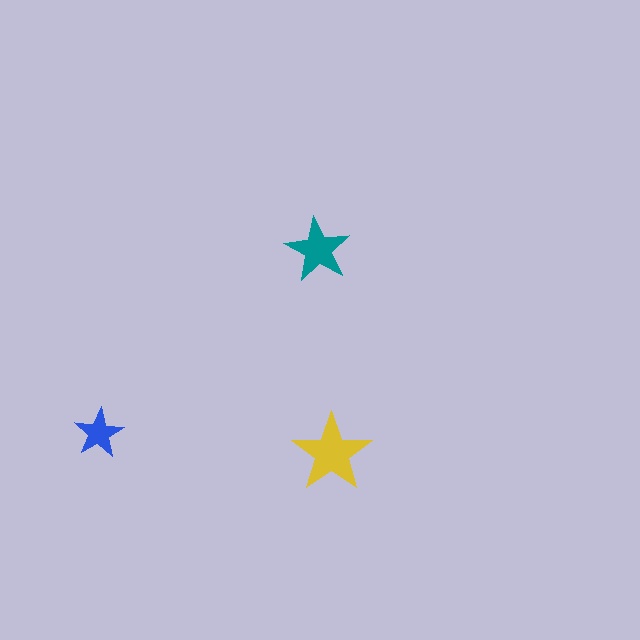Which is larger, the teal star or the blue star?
The teal one.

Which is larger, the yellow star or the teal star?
The yellow one.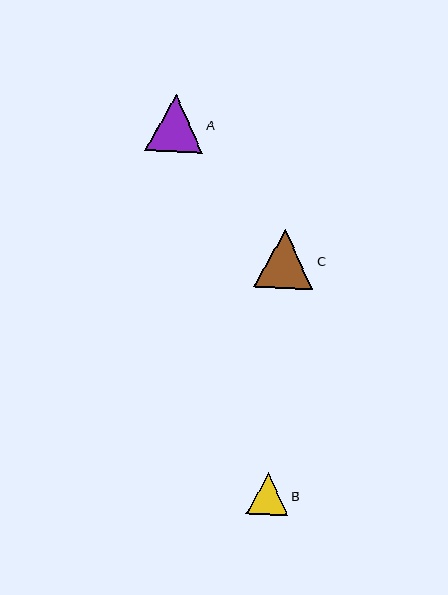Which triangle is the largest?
Triangle C is the largest with a size of approximately 59 pixels.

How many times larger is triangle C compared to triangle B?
Triangle C is approximately 1.4 times the size of triangle B.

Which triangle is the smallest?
Triangle B is the smallest with a size of approximately 42 pixels.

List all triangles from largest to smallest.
From largest to smallest: C, A, B.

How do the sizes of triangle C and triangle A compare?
Triangle C and triangle A are approximately the same size.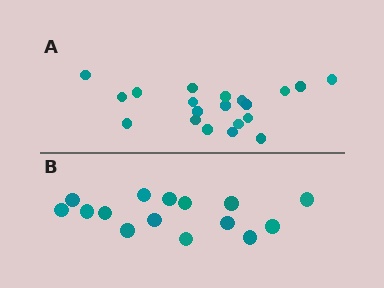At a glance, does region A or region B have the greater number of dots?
Region A (the top region) has more dots.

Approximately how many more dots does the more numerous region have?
Region A has about 5 more dots than region B.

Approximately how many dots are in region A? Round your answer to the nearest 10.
About 20 dots.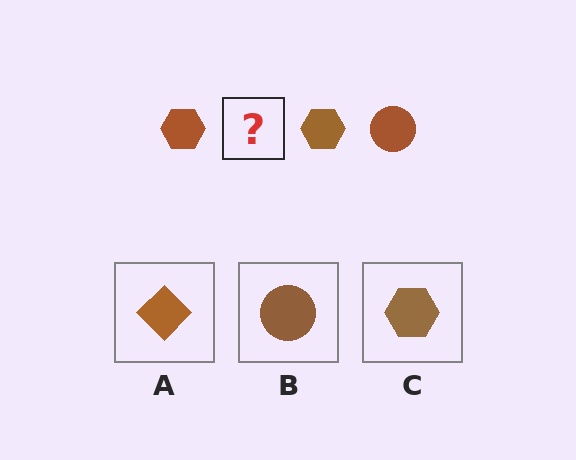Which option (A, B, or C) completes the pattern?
B.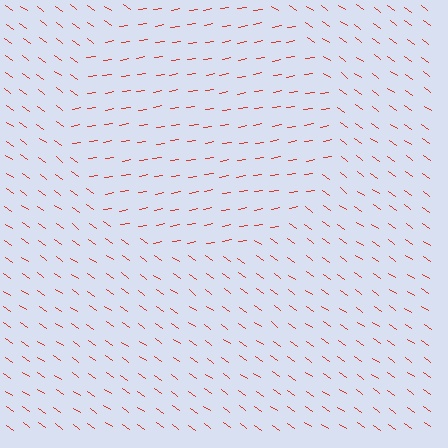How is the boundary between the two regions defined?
The boundary is defined purely by a change in line orientation (approximately 45 degrees difference). All lines are the same color and thickness.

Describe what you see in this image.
The image is filled with small red line segments. A circle region in the image has lines oriented differently from the surrounding lines, creating a visible texture boundary.